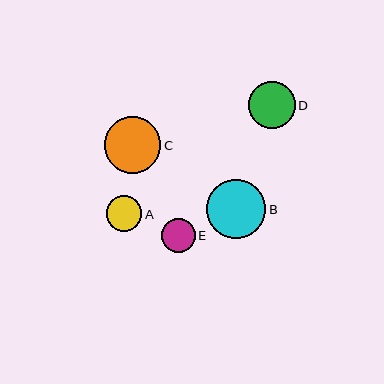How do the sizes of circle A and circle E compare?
Circle A and circle E are approximately the same size.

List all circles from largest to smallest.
From largest to smallest: B, C, D, A, E.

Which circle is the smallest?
Circle E is the smallest with a size of approximately 34 pixels.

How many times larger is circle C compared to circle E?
Circle C is approximately 1.7 times the size of circle E.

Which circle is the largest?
Circle B is the largest with a size of approximately 59 pixels.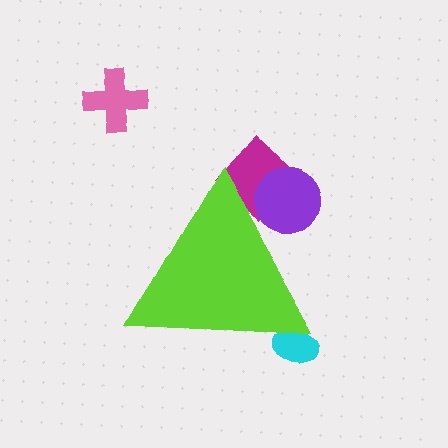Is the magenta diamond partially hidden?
Yes, the magenta diamond is partially hidden behind the lime triangle.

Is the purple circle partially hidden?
Yes, the purple circle is partially hidden behind the lime triangle.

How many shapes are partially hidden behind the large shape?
3 shapes are partially hidden.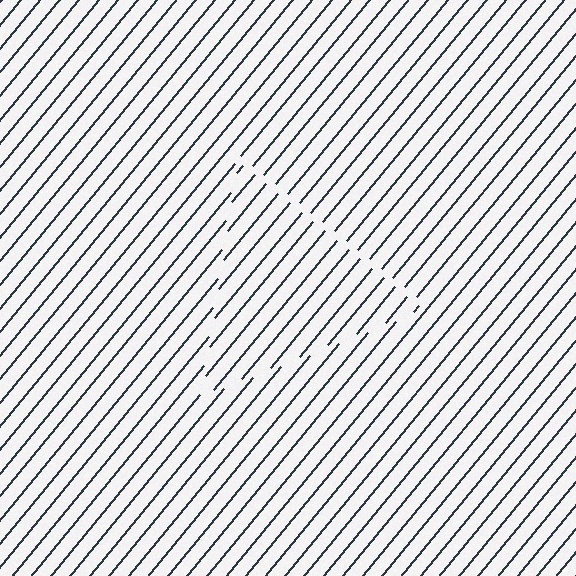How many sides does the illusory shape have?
3 sides — the line-ends trace a triangle.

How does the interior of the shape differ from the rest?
The interior of the shape contains the same grating, shifted by half a period — the contour is defined by the phase discontinuity where line-ends from the inner and outer gratings abut.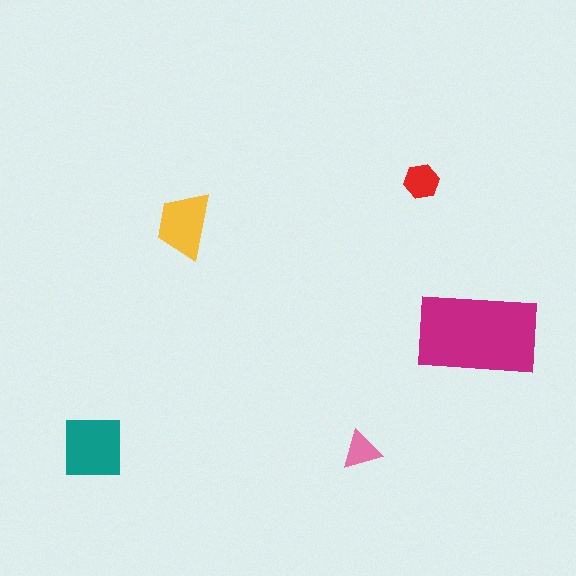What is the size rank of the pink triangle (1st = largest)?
5th.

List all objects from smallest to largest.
The pink triangle, the red hexagon, the yellow trapezoid, the teal square, the magenta rectangle.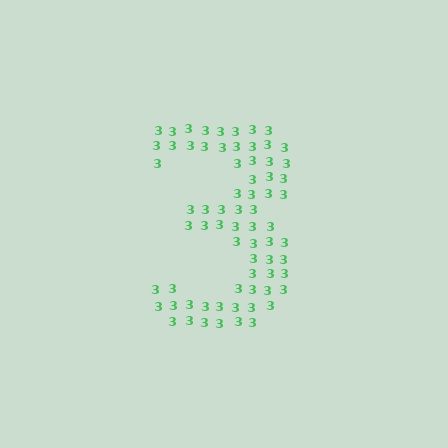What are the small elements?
The small elements are digit 3's.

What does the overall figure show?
The overall figure shows the digit 3.